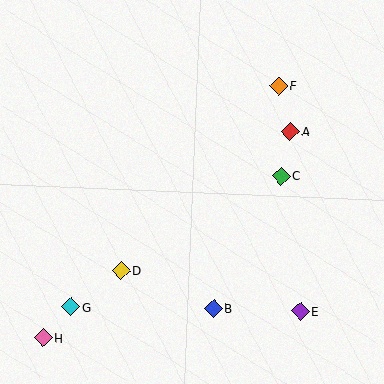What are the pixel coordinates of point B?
Point B is at (213, 308).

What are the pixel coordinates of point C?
Point C is at (281, 176).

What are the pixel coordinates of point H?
Point H is at (43, 338).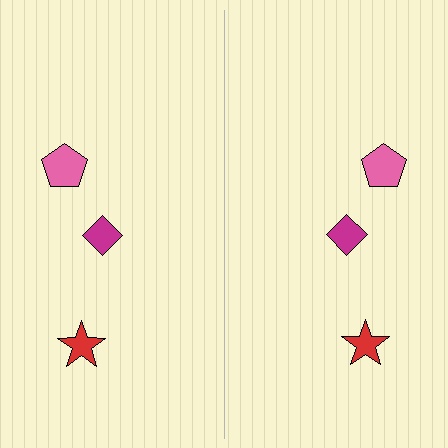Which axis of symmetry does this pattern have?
The pattern has a vertical axis of symmetry running through the center of the image.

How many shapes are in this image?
There are 6 shapes in this image.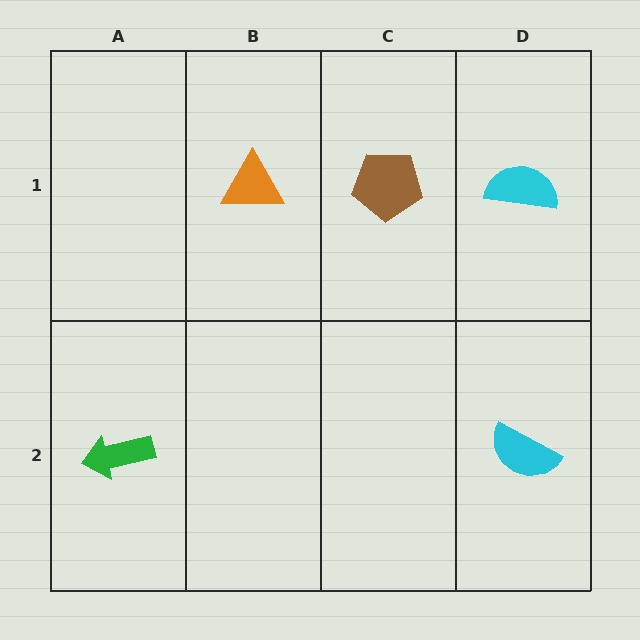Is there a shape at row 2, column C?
No, that cell is empty.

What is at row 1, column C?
A brown pentagon.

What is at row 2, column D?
A cyan semicircle.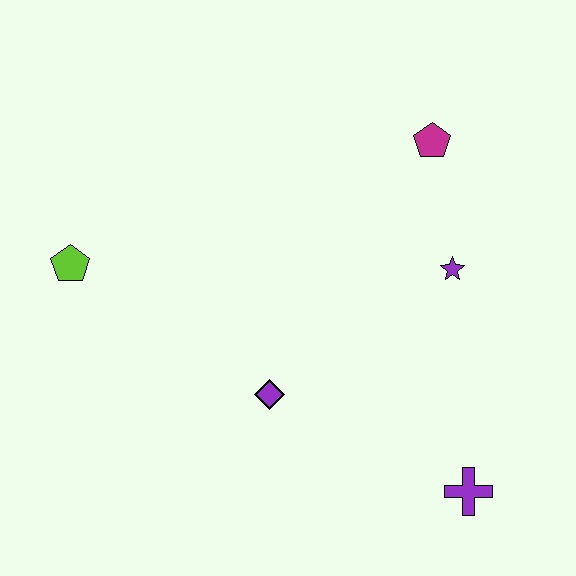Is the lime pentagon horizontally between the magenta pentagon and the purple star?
No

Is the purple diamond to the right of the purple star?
No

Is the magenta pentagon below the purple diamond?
No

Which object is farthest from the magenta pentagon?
The lime pentagon is farthest from the magenta pentagon.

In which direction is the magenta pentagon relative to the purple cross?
The magenta pentagon is above the purple cross.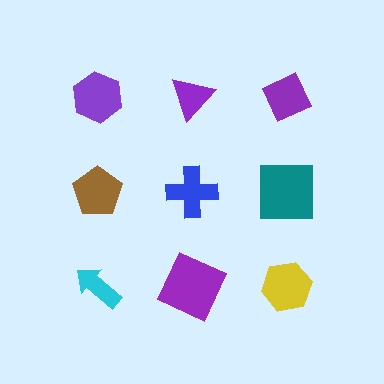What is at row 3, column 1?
A cyan arrow.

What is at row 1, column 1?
A purple hexagon.